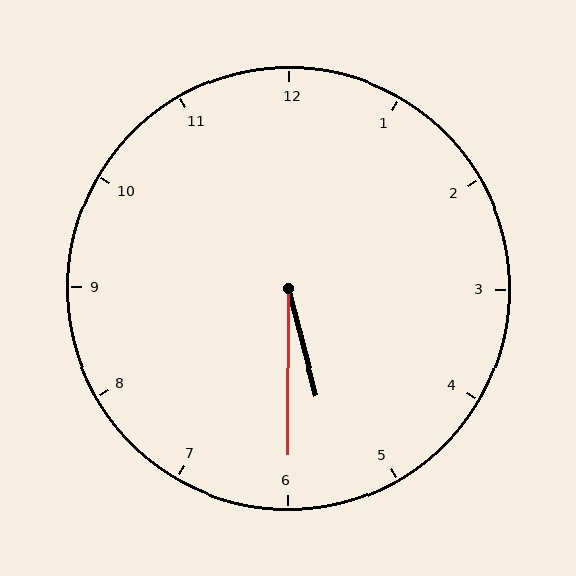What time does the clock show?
5:30.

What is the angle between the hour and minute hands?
Approximately 15 degrees.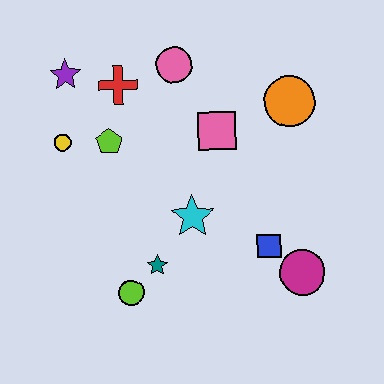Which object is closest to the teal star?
The lime circle is closest to the teal star.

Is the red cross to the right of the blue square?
No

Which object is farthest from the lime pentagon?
The magenta circle is farthest from the lime pentagon.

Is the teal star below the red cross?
Yes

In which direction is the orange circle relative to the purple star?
The orange circle is to the right of the purple star.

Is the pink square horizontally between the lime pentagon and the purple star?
No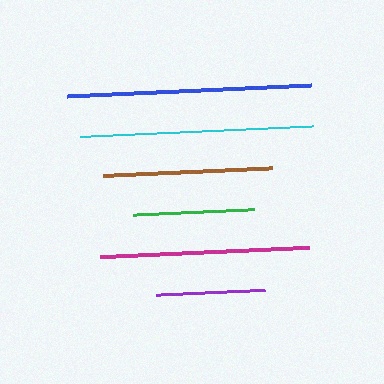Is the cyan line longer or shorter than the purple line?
The cyan line is longer than the purple line.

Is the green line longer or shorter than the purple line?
The green line is longer than the purple line.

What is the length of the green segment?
The green segment is approximately 121 pixels long.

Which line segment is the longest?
The blue line is the longest at approximately 245 pixels.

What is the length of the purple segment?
The purple segment is approximately 109 pixels long.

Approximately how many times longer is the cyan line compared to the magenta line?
The cyan line is approximately 1.1 times the length of the magenta line.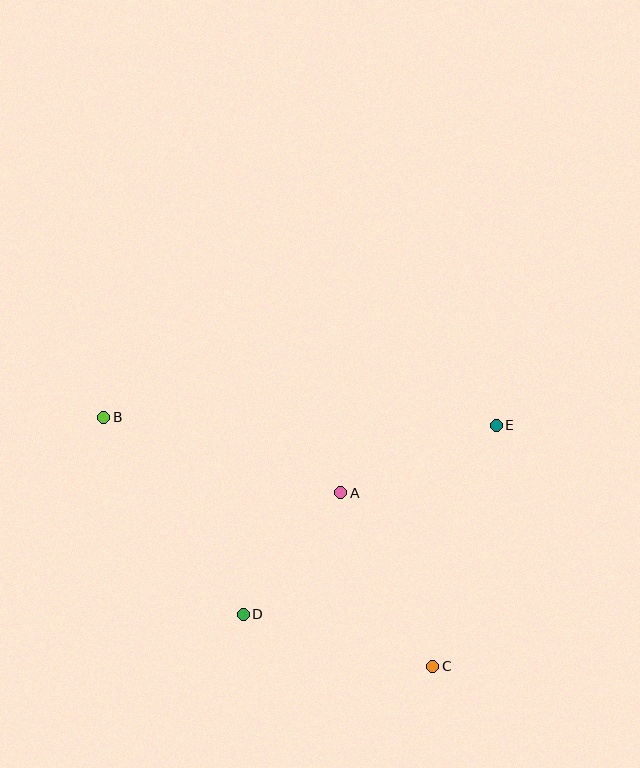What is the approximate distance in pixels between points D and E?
The distance between D and E is approximately 316 pixels.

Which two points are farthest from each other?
Points B and C are farthest from each other.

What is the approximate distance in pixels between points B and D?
The distance between B and D is approximately 242 pixels.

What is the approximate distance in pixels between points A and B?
The distance between A and B is approximately 249 pixels.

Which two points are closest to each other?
Points A and D are closest to each other.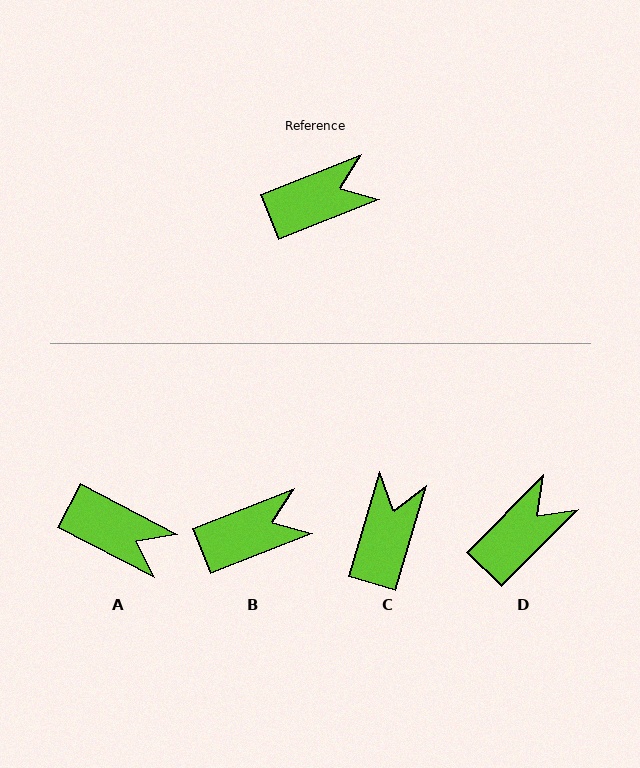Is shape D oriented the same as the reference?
No, it is off by about 24 degrees.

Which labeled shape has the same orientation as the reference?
B.